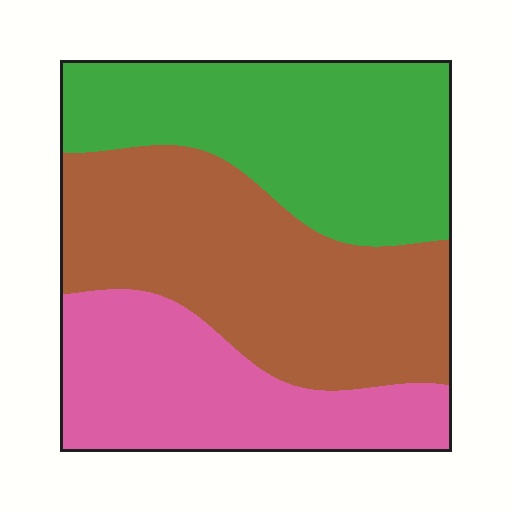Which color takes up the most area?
Brown, at roughly 40%.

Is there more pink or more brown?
Brown.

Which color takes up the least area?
Pink, at roughly 25%.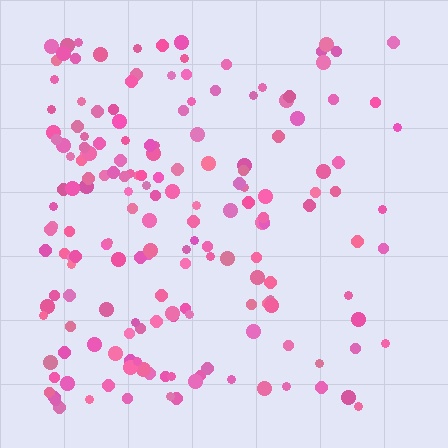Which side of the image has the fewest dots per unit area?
The right.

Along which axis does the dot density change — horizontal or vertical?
Horizontal.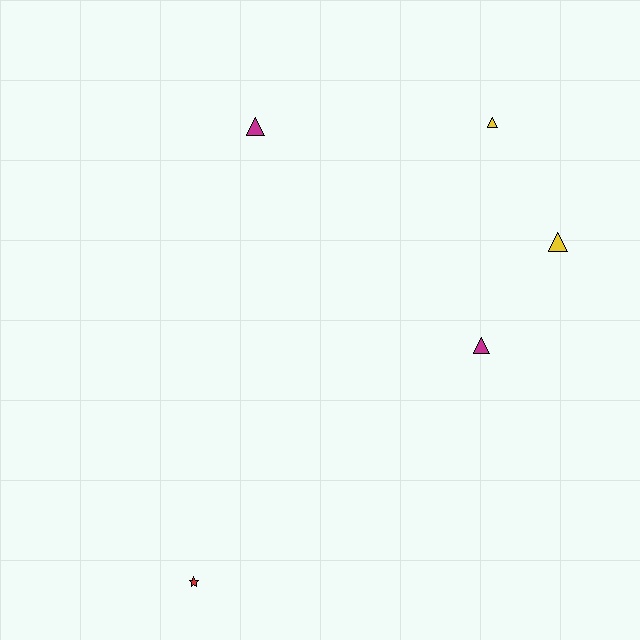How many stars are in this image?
There is 1 star.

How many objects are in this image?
There are 5 objects.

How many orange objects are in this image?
There are no orange objects.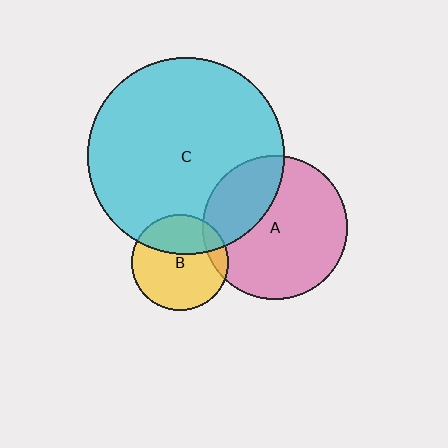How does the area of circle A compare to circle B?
Approximately 2.2 times.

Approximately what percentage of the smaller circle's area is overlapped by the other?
Approximately 30%.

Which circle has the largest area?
Circle C (cyan).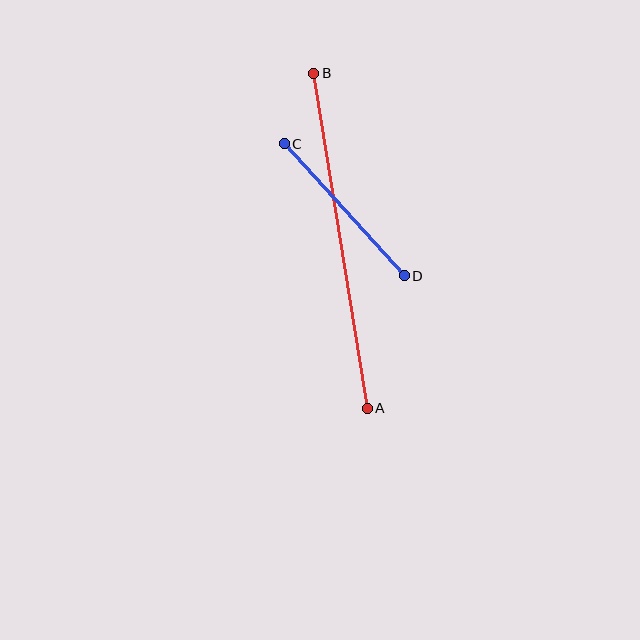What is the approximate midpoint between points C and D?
The midpoint is at approximately (344, 210) pixels.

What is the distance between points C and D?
The distance is approximately 178 pixels.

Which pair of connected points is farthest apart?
Points A and B are farthest apart.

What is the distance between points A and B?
The distance is approximately 340 pixels.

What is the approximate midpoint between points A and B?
The midpoint is at approximately (340, 241) pixels.